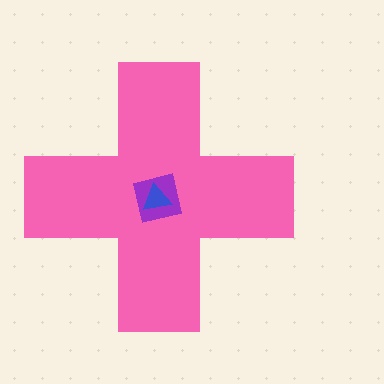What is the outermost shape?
The pink cross.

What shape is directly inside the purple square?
The blue triangle.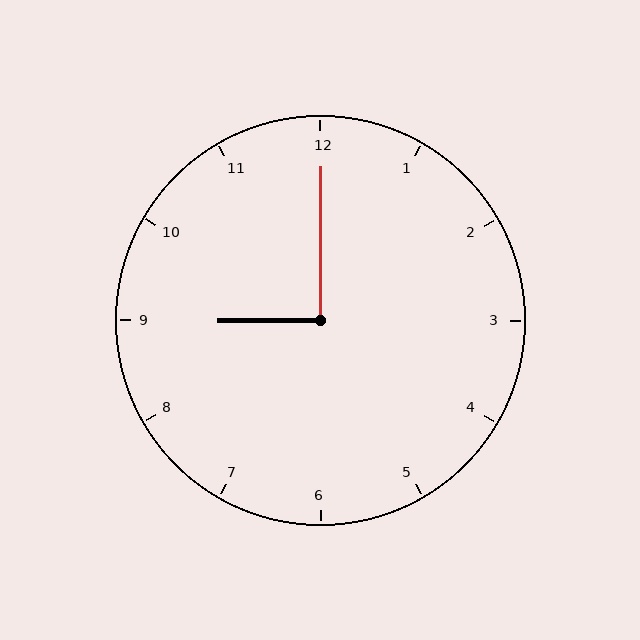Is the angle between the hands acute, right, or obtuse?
It is right.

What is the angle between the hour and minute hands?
Approximately 90 degrees.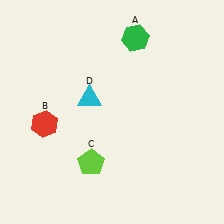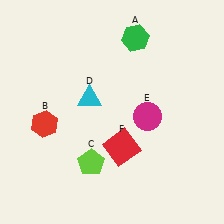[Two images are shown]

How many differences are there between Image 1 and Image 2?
There are 2 differences between the two images.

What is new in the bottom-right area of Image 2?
A red square (F) was added in the bottom-right area of Image 2.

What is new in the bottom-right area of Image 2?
A magenta circle (E) was added in the bottom-right area of Image 2.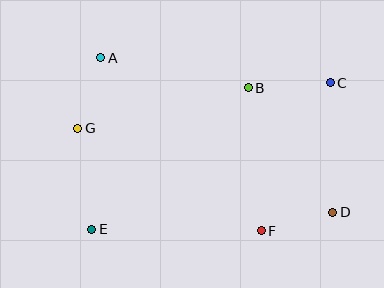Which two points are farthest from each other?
Points C and E are farthest from each other.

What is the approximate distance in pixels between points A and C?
The distance between A and C is approximately 231 pixels.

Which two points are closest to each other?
Points D and F are closest to each other.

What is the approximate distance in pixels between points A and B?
The distance between A and B is approximately 151 pixels.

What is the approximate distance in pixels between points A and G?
The distance between A and G is approximately 74 pixels.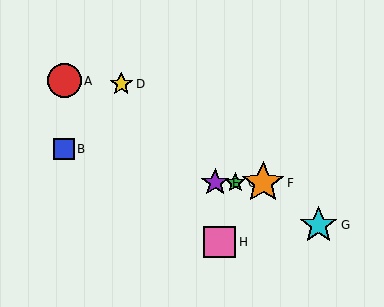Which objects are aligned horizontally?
Objects C, E, F are aligned horizontally.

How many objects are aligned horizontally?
3 objects (C, E, F) are aligned horizontally.